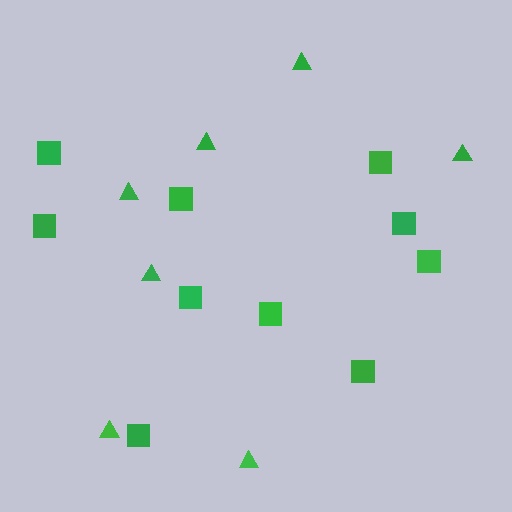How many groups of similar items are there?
There are 2 groups: one group of squares (10) and one group of triangles (7).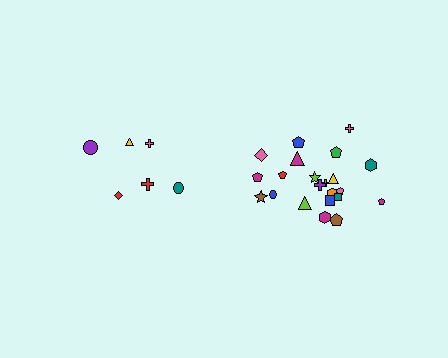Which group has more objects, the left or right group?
The right group.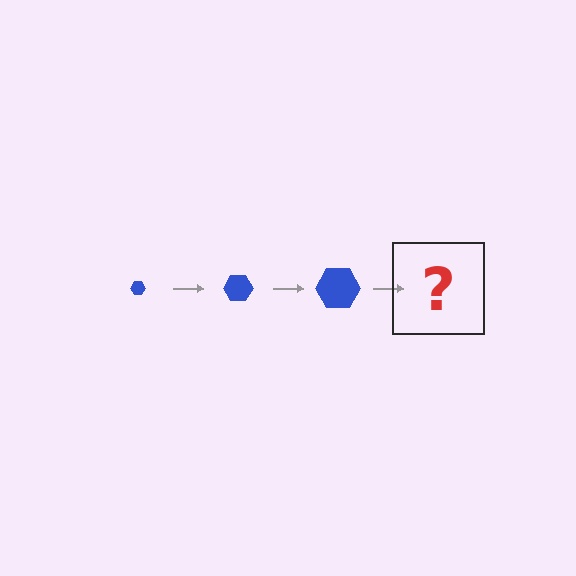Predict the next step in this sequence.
The next step is a blue hexagon, larger than the previous one.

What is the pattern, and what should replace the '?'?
The pattern is that the hexagon gets progressively larger each step. The '?' should be a blue hexagon, larger than the previous one.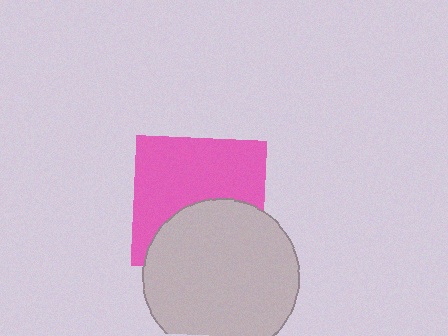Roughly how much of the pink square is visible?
About half of it is visible (roughly 59%).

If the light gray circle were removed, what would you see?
You would see the complete pink square.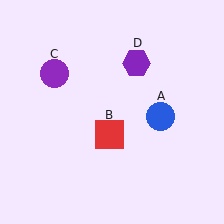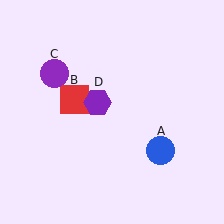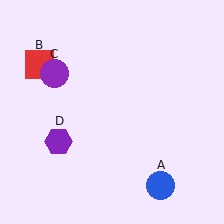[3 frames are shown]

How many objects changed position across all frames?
3 objects changed position: blue circle (object A), red square (object B), purple hexagon (object D).